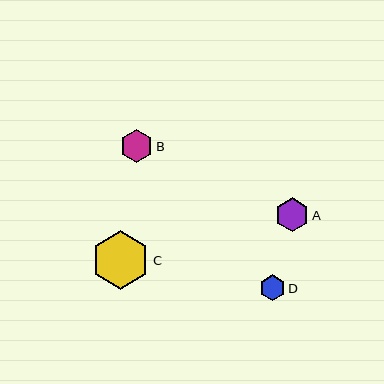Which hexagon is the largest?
Hexagon C is the largest with a size of approximately 58 pixels.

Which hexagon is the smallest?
Hexagon D is the smallest with a size of approximately 26 pixels.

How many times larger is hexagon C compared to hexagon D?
Hexagon C is approximately 2.3 times the size of hexagon D.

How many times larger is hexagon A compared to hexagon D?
Hexagon A is approximately 1.3 times the size of hexagon D.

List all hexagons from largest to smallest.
From largest to smallest: C, A, B, D.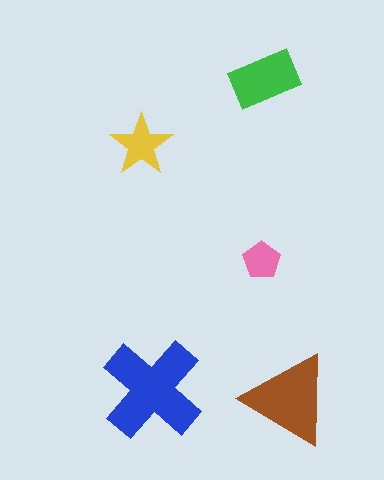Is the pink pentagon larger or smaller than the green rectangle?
Smaller.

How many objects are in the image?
There are 5 objects in the image.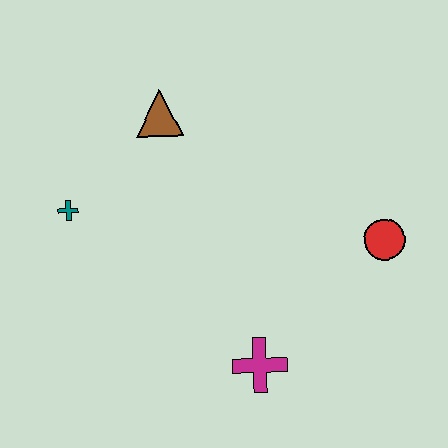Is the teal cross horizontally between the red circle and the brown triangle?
No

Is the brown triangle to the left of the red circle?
Yes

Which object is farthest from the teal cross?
The red circle is farthest from the teal cross.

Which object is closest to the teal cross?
The brown triangle is closest to the teal cross.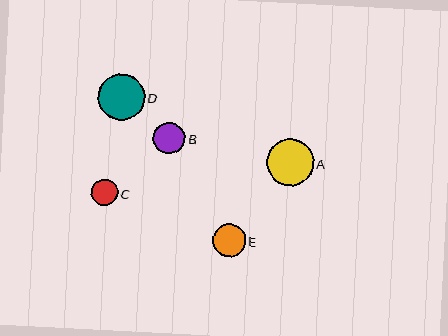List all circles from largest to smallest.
From largest to smallest: A, D, E, B, C.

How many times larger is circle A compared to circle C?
Circle A is approximately 1.8 times the size of circle C.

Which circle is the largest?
Circle A is the largest with a size of approximately 47 pixels.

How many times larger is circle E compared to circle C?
Circle E is approximately 1.2 times the size of circle C.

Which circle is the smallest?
Circle C is the smallest with a size of approximately 27 pixels.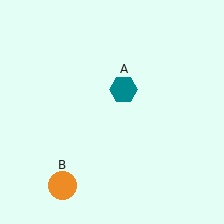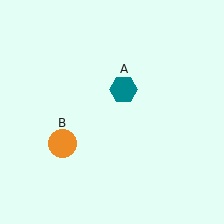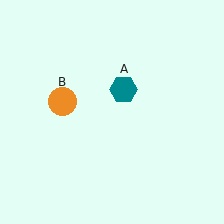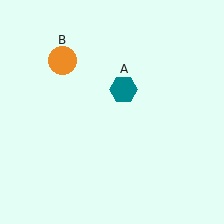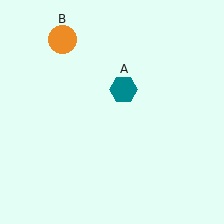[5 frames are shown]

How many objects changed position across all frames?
1 object changed position: orange circle (object B).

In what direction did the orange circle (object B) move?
The orange circle (object B) moved up.